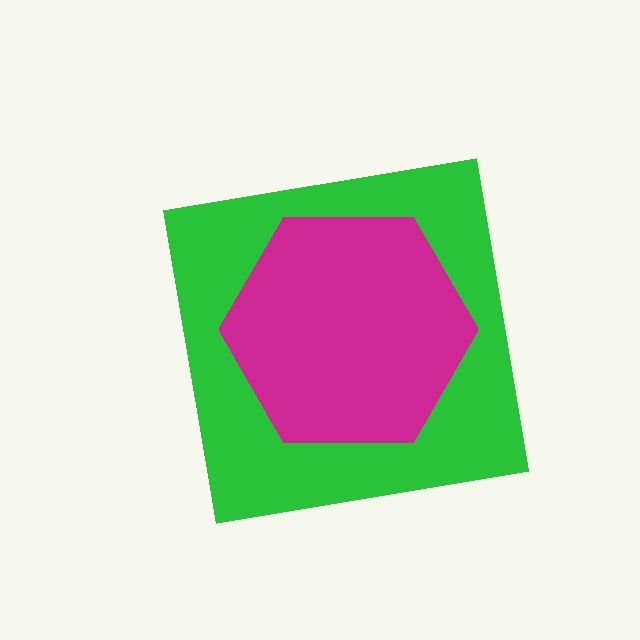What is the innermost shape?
The magenta hexagon.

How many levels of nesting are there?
2.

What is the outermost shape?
The green square.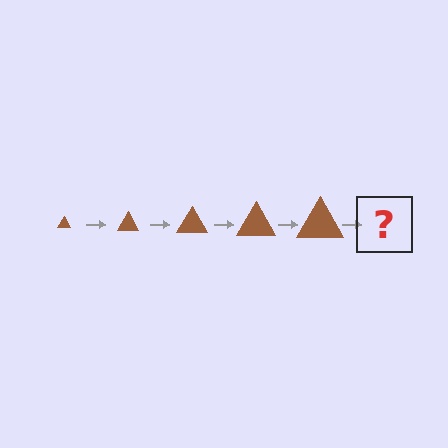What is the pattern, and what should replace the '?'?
The pattern is that the triangle gets progressively larger each step. The '?' should be a brown triangle, larger than the previous one.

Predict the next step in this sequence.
The next step is a brown triangle, larger than the previous one.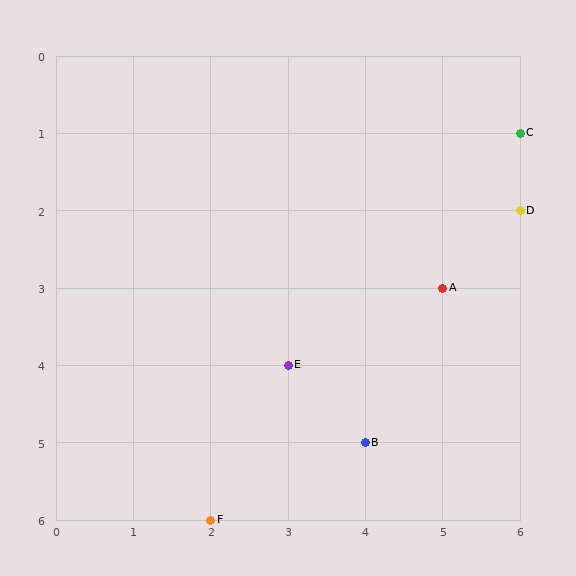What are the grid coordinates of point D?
Point D is at grid coordinates (6, 2).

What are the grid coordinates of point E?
Point E is at grid coordinates (3, 4).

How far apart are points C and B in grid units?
Points C and B are 2 columns and 4 rows apart (about 4.5 grid units diagonally).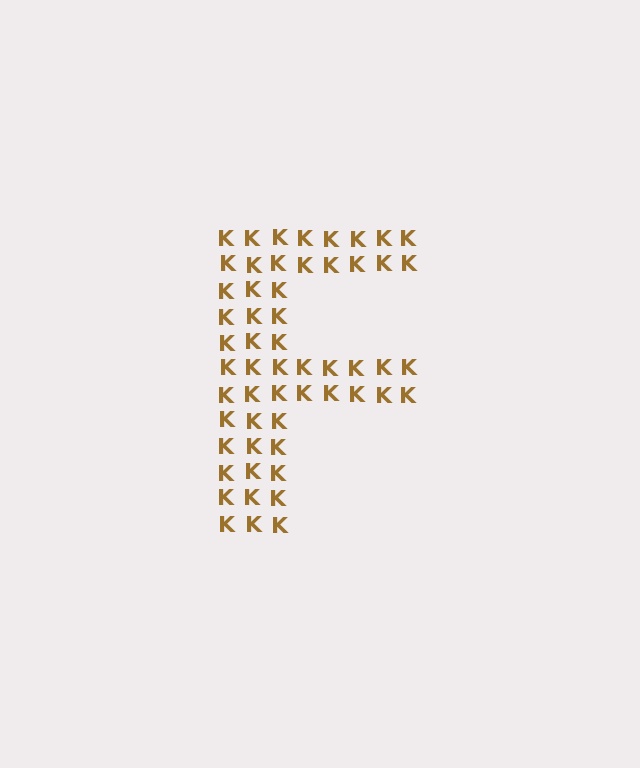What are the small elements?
The small elements are letter K's.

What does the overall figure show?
The overall figure shows the letter F.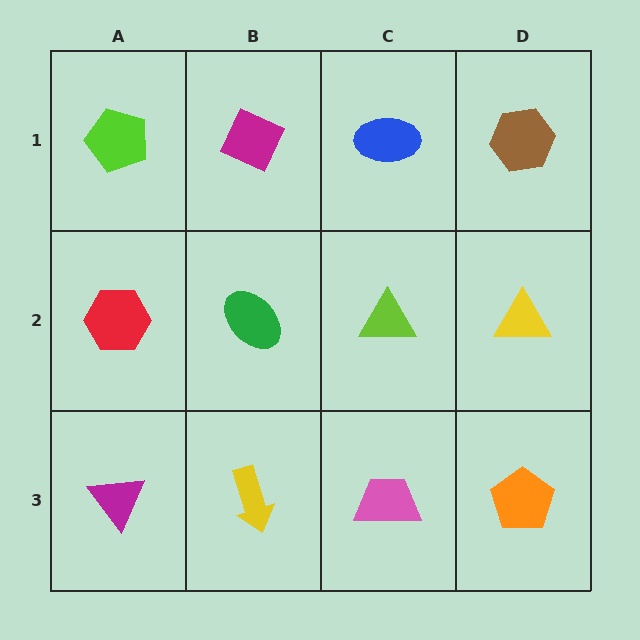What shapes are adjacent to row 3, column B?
A green ellipse (row 2, column B), a magenta triangle (row 3, column A), a pink trapezoid (row 3, column C).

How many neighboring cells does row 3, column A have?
2.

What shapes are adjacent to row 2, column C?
A blue ellipse (row 1, column C), a pink trapezoid (row 3, column C), a green ellipse (row 2, column B), a yellow triangle (row 2, column D).